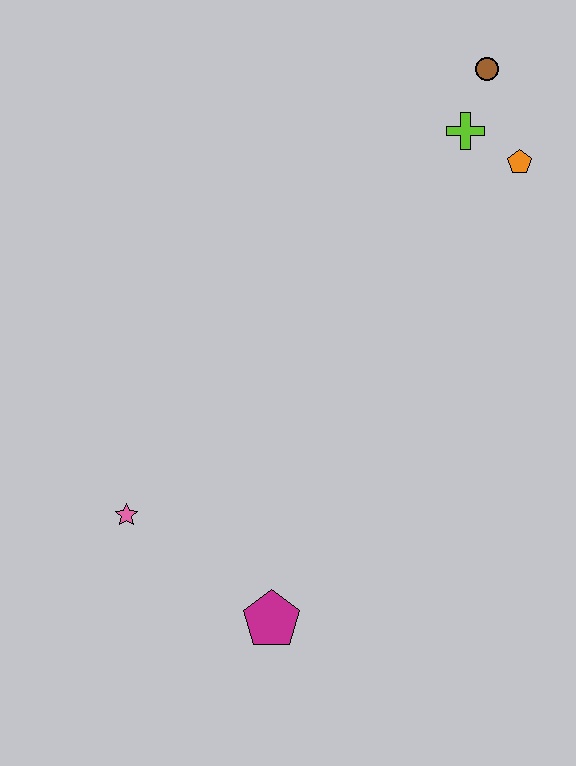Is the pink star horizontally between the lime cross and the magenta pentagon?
No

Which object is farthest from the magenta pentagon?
The brown circle is farthest from the magenta pentagon.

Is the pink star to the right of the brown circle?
No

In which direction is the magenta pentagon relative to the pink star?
The magenta pentagon is to the right of the pink star.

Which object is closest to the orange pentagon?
The lime cross is closest to the orange pentagon.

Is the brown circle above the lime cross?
Yes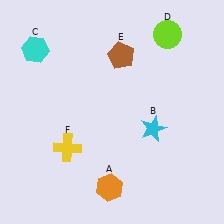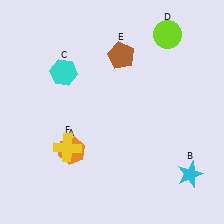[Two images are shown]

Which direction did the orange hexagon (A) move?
The orange hexagon (A) moved left.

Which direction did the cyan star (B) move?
The cyan star (B) moved down.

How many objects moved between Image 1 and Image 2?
3 objects moved between the two images.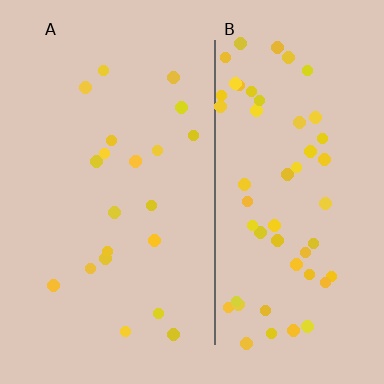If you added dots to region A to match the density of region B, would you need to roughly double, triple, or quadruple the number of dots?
Approximately triple.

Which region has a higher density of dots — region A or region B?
B (the right).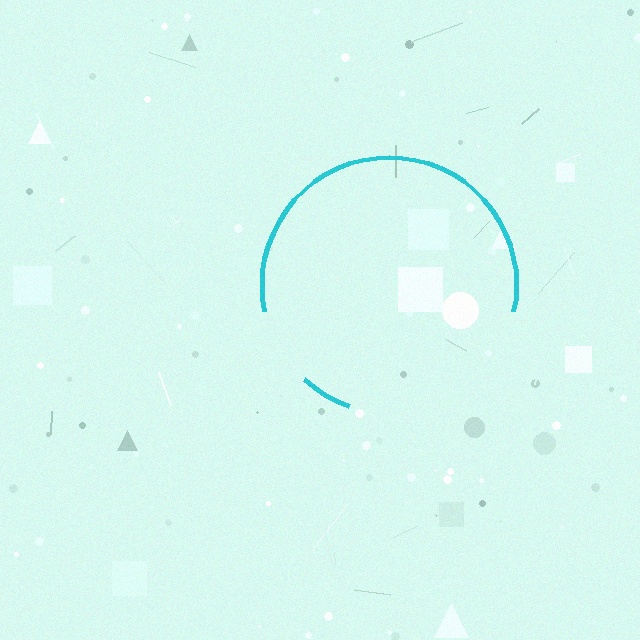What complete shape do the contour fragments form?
The contour fragments form a circle.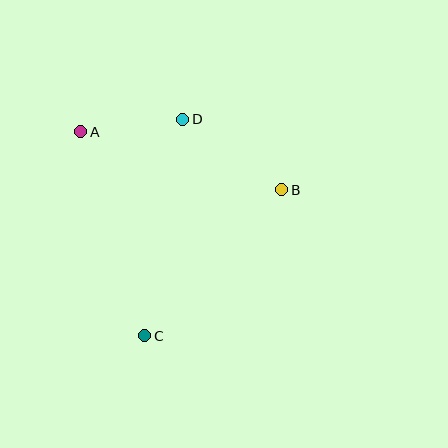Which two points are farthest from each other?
Points C and D are farthest from each other.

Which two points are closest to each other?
Points A and D are closest to each other.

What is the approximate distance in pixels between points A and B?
The distance between A and B is approximately 209 pixels.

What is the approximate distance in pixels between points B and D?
The distance between B and D is approximately 121 pixels.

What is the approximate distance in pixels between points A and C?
The distance between A and C is approximately 214 pixels.